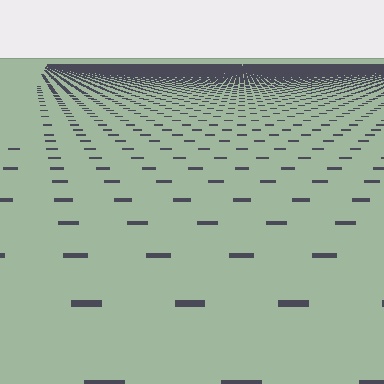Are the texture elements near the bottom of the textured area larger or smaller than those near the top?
Larger. Near the bottom, elements are closer to the viewer and appear at a bigger on-screen size.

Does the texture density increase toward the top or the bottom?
Density increases toward the top.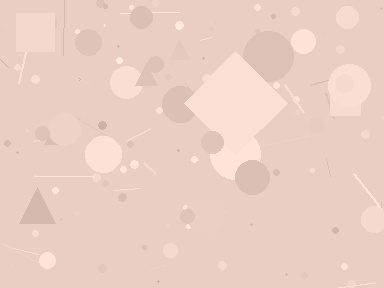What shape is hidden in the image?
A diamond is hidden in the image.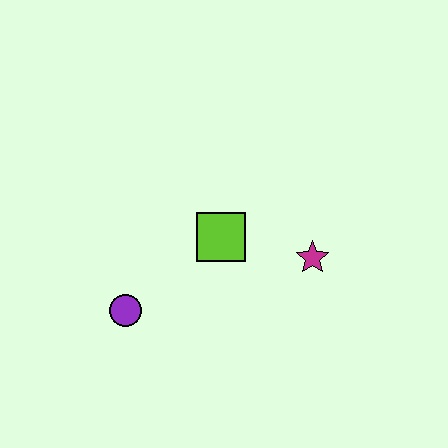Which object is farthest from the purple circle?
The magenta star is farthest from the purple circle.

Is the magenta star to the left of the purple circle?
No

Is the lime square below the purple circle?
No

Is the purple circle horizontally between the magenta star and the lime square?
No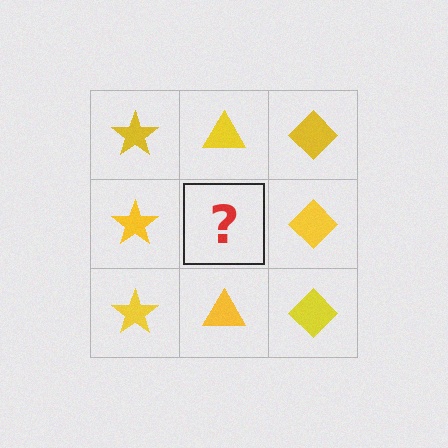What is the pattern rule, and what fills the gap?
The rule is that each column has a consistent shape. The gap should be filled with a yellow triangle.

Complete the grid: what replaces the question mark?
The question mark should be replaced with a yellow triangle.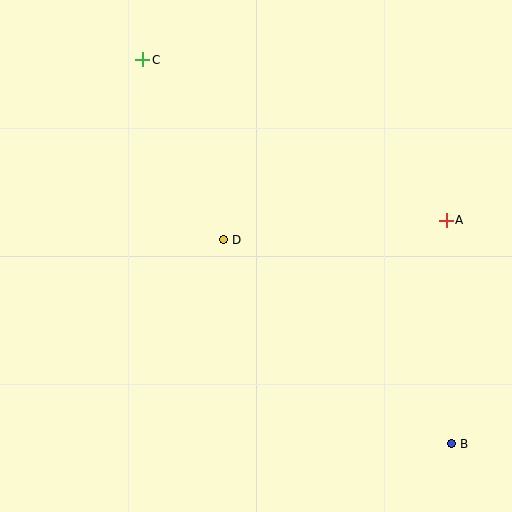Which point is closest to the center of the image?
Point D at (223, 240) is closest to the center.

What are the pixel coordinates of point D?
Point D is at (223, 240).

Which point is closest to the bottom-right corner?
Point B is closest to the bottom-right corner.